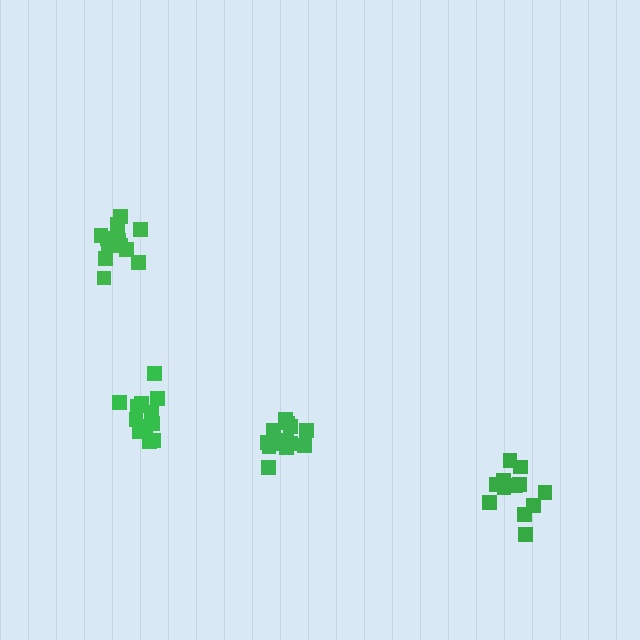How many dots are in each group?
Group 1: 15 dots, Group 2: 12 dots, Group 3: 13 dots, Group 4: 13 dots (53 total).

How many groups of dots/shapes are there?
There are 4 groups.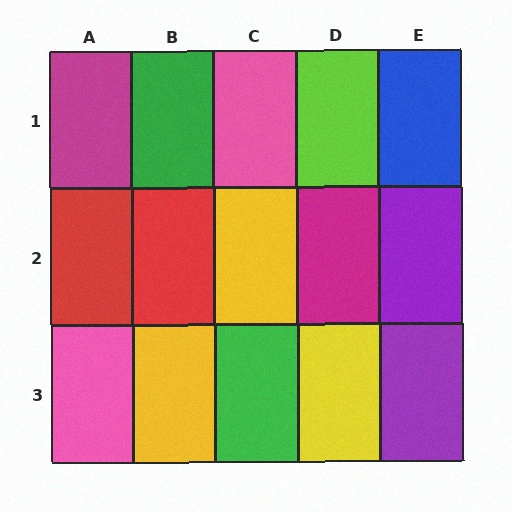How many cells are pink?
2 cells are pink.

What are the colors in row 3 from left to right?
Pink, yellow, green, yellow, purple.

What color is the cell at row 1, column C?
Pink.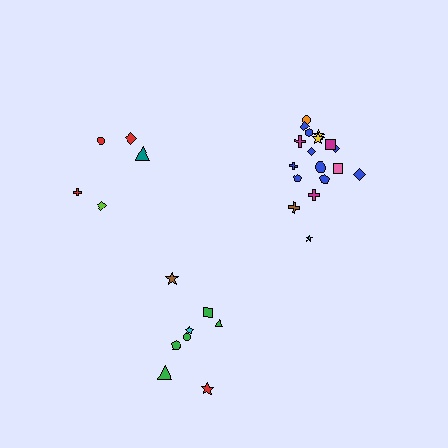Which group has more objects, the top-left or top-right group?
The top-right group.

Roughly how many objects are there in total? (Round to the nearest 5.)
Roughly 30 objects in total.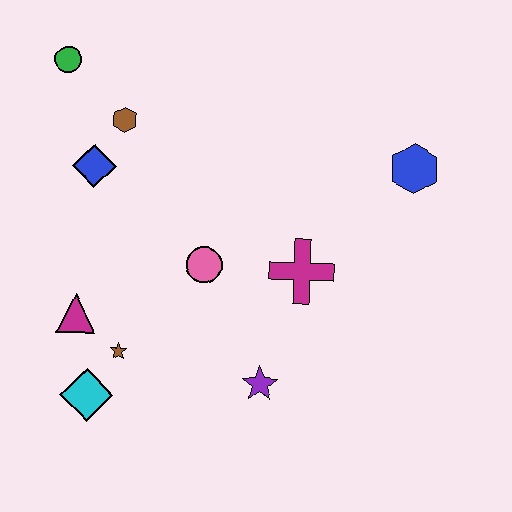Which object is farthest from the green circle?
The purple star is farthest from the green circle.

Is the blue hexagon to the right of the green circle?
Yes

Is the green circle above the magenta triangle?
Yes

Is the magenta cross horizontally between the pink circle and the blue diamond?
No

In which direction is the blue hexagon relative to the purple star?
The blue hexagon is above the purple star.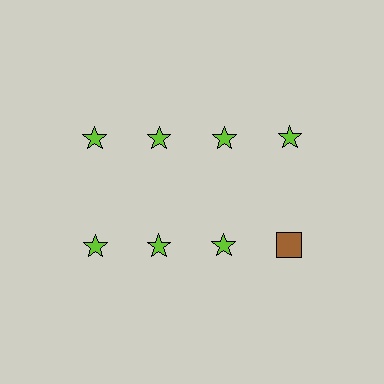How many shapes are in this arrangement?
There are 8 shapes arranged in a grid pattern.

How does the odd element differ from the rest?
It differs in both color (brown instead of lime) and shape (square instead of star).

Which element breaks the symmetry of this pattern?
The brown square in the second row, second from right column breaks the symmetry. All other shapes are lime stars.